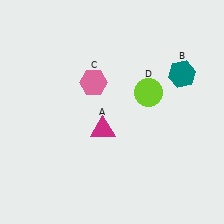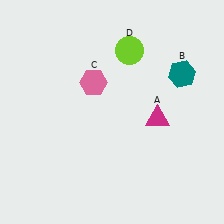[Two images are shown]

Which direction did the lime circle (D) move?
The lime circle (D) moved up.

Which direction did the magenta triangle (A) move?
The magenta triangle (A) moved right.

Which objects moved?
The objects that moved are: the magenta triangle (A), the lime circle (D).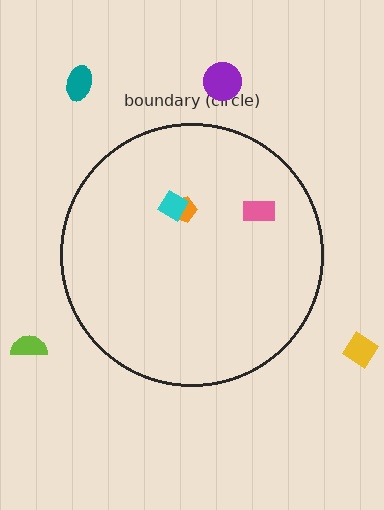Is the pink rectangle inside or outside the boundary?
Inside.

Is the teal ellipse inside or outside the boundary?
Outside.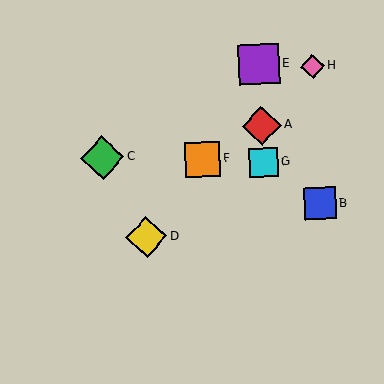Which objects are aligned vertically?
Objects A, E, G are aligned vertically.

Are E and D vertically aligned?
No, E is at x≈259 and D is at x≈146.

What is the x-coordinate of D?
Object D is at x≈146.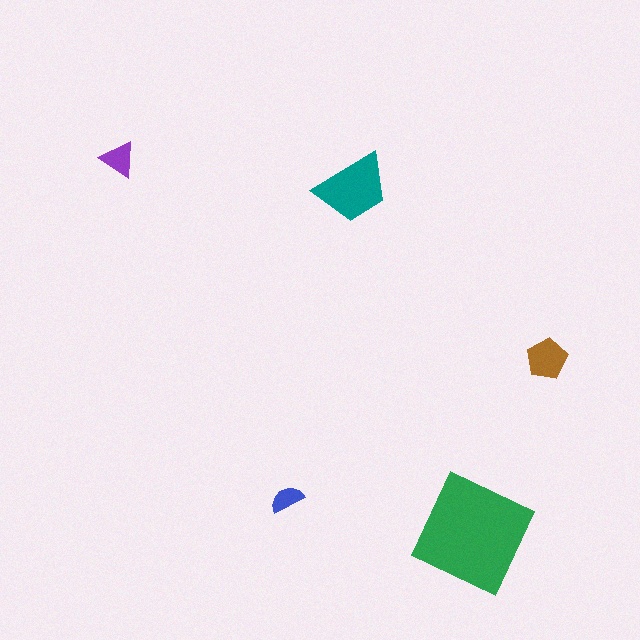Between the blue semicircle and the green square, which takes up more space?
The green square.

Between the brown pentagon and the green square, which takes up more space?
The green square.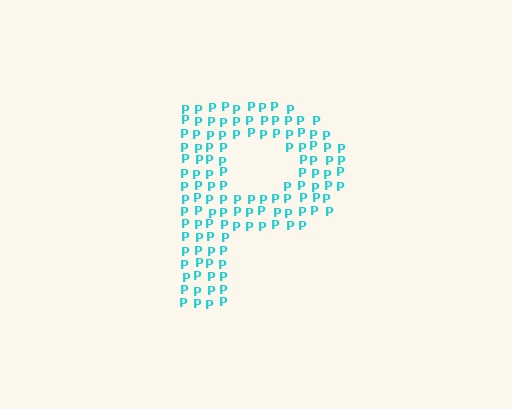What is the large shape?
The large shape is the letter P.